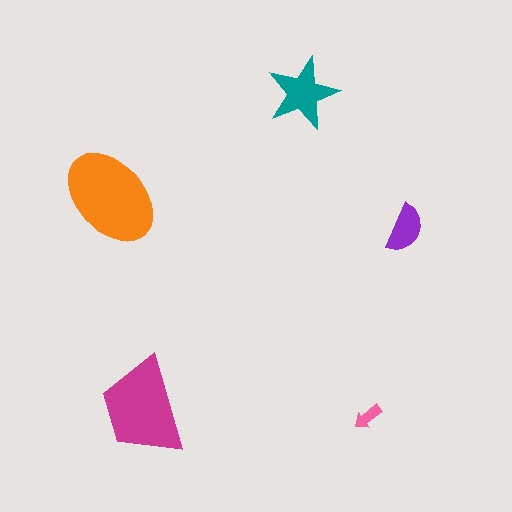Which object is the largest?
The orange ellipse.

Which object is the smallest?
The pink arrow.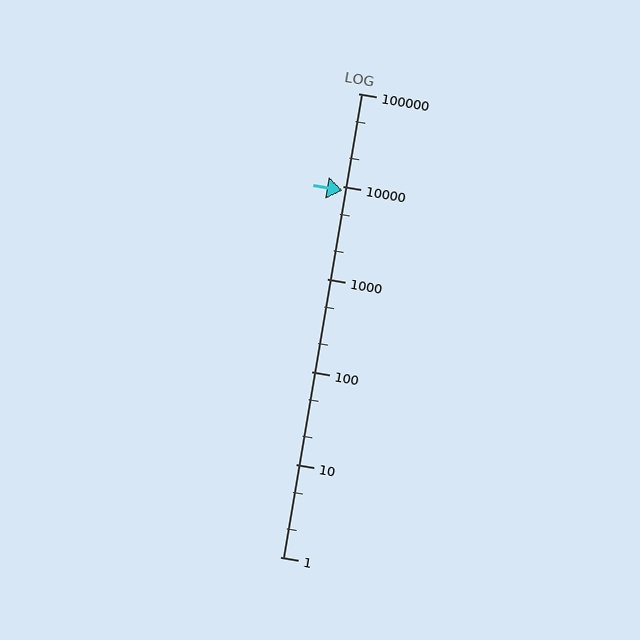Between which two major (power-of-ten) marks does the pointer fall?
The pointer is between 1000 and 10000.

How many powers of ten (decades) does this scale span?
The scale spans 5 decades, from 1 to 100000.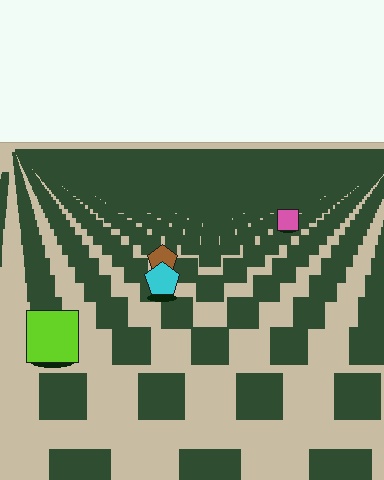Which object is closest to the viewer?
The lime square is closest. The texture marks near it are larger and more spread out.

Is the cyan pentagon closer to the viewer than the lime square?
No. The lime square is closer — you can tell from the texture gradient: the ground texture is coarser near it.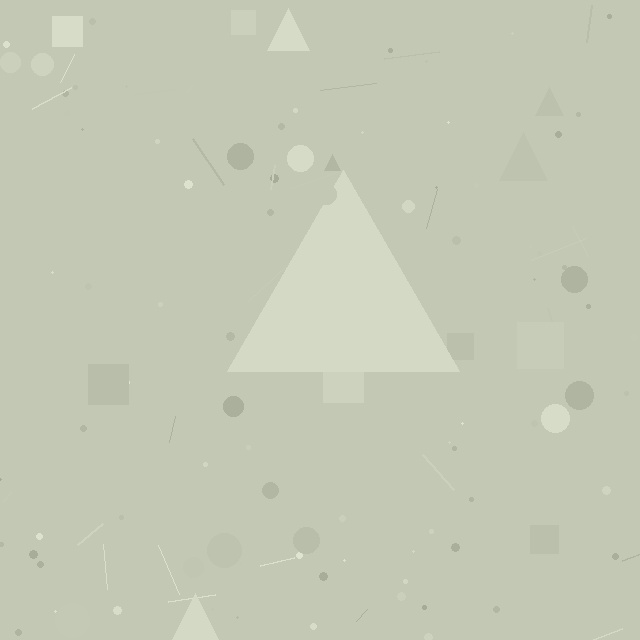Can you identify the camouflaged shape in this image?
The camouflaged shape is a triangle.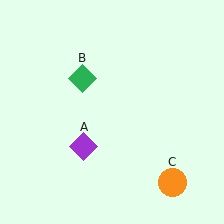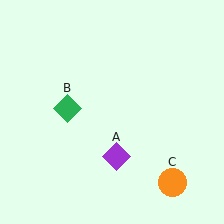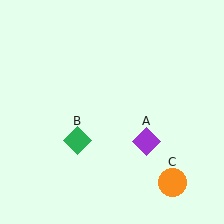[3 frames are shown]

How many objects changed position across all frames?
2 objects changed position: purple diamond (object A), green diamond (object B).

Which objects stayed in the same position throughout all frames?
Orange circle (object C) remained stationary.